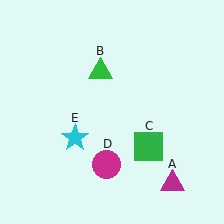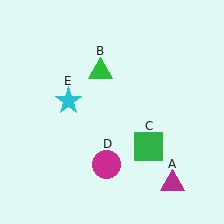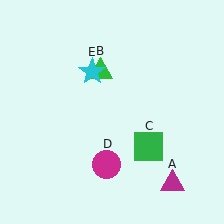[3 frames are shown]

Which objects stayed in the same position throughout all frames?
Magenta triangle (object A) and green triangle (object B) and green square (object C) and magenta circle (object D) remained stationary.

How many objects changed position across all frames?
1 object changed position: cyan star (object E).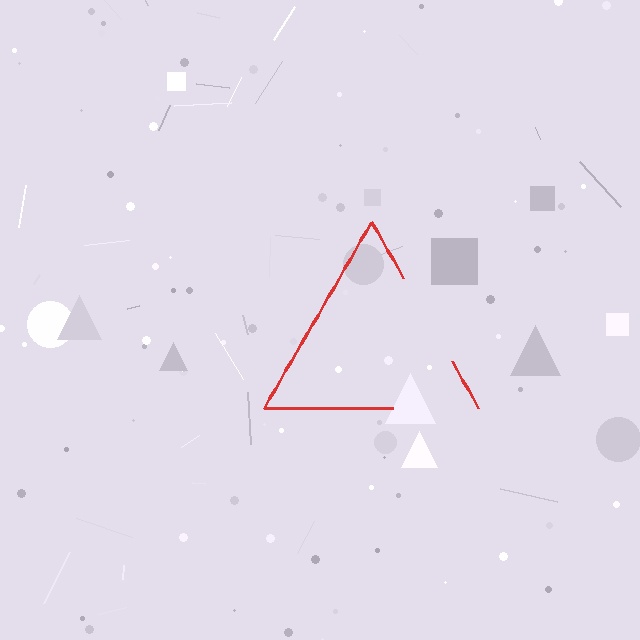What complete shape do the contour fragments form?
The contour fragments form a triangle.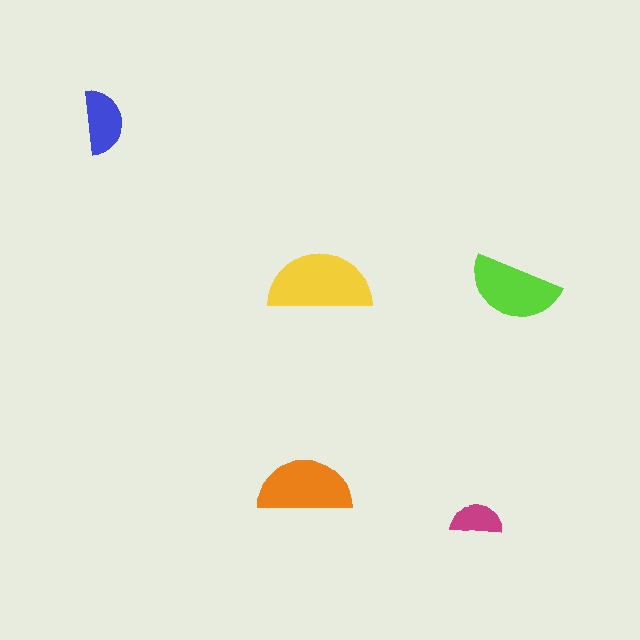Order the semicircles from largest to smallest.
the yellow one, the orange one, the lime one, the blue one, the magenta one.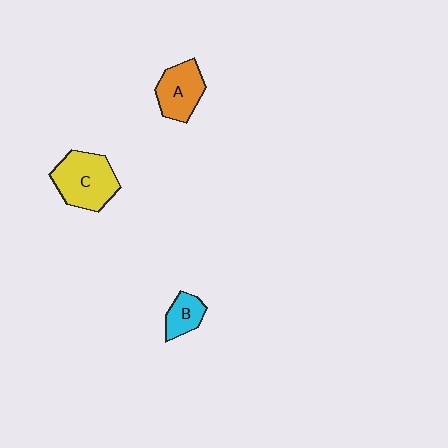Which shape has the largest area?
Shape C (yellow).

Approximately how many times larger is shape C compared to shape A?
Approximately 1.4 times.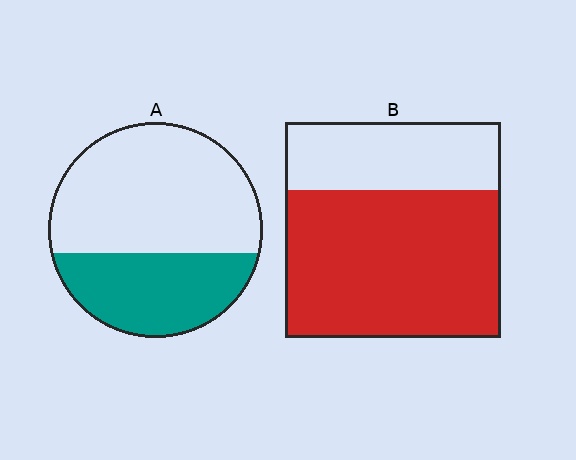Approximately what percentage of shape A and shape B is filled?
A is approximately 35% and B is approximately 70%.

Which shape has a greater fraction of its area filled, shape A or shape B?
Shape B.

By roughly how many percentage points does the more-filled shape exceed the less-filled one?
By roughly 30 percentage points (B over A).